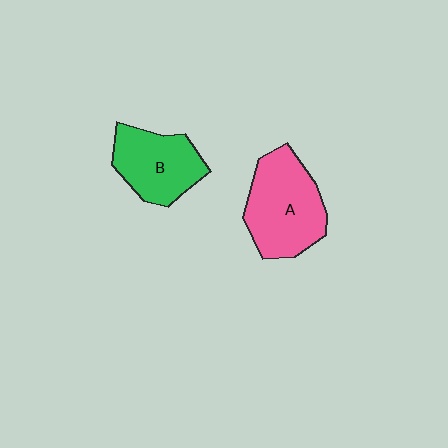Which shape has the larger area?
Shape A (pink).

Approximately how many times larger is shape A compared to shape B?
Approximately 1.3 times.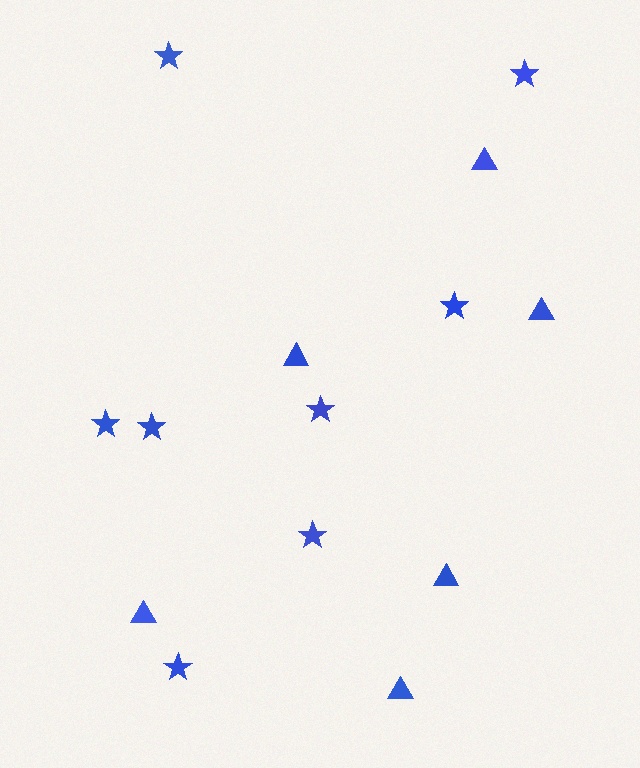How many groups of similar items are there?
There are 2 groups: one group of triangles (6) and one group of stars (8).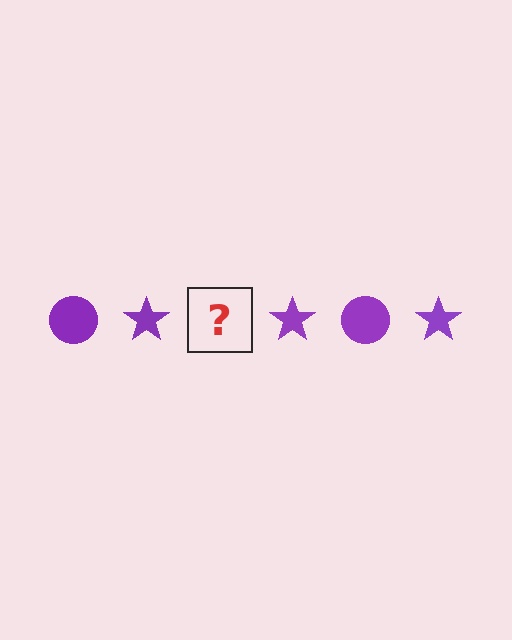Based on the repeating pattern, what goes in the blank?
The blank should be a purple circle.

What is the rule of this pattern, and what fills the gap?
The rule is that the pattern cycles through circle, star shapes in purple. The gap should be filled with a purple circle.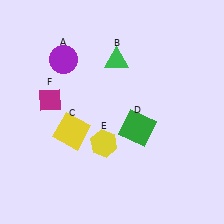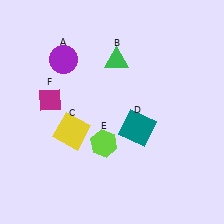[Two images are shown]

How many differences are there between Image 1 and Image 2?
There are 2 differences between the two images.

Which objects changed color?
D changed from green to teal. E changed from yellow to lime.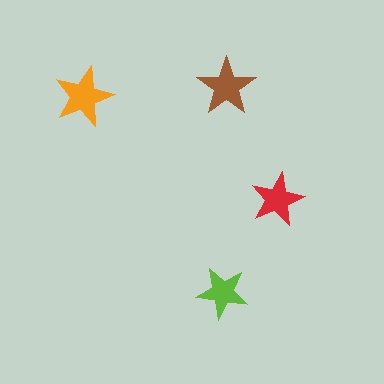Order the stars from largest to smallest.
the orange one, the brown one, the red one, the lime one.